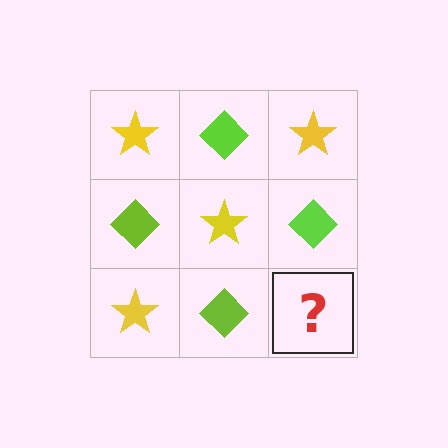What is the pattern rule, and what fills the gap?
The rule is that it alternates yellow star and lime diamond in a checkerboard pattern. The gap should be filled with a yellow star.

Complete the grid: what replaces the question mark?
The question mark should be replaced with a yellow star.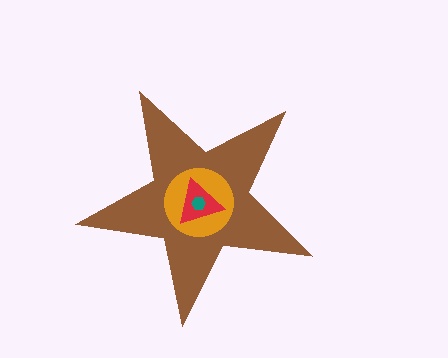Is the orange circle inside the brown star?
Yes.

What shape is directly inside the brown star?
The orange circle.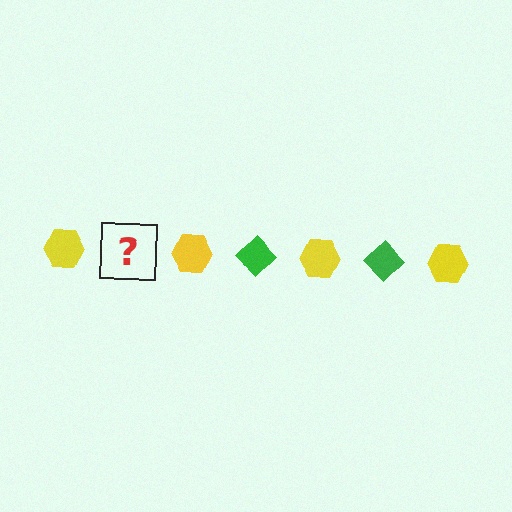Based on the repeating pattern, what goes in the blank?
The blank should be a green diamond.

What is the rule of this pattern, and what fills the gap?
The rule is that the pattern alternates between yellow hexagon and green diamond. The gap should be filled with a green diamond.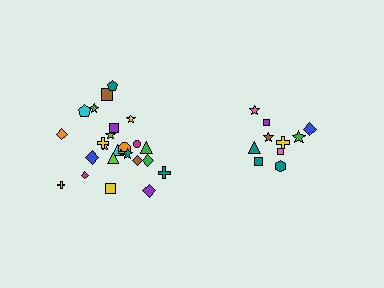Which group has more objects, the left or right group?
The left group.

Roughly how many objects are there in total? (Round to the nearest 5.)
Roughly 35 objects in total.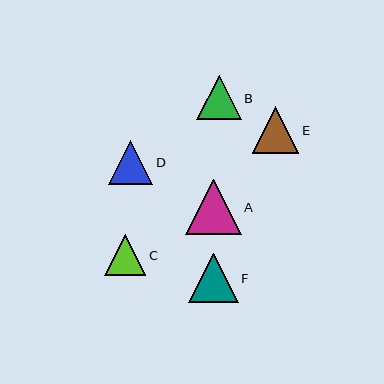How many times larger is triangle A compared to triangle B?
Triangle A is approximately 1.3 times the size of triangle B.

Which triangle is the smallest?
Triangle C is the smallest with a size of approximately 41 pixels.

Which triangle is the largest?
Triangle A is the largest with a size of approximately 55 pixels.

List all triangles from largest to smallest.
From largest to smallest: A, F, E, B, D, C.